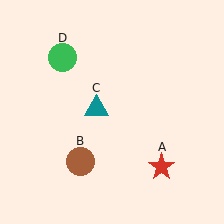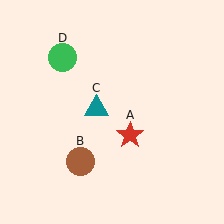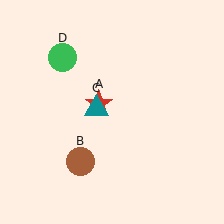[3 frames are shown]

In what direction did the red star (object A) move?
The red star (object A) moved up and to the left.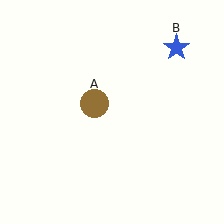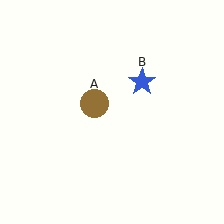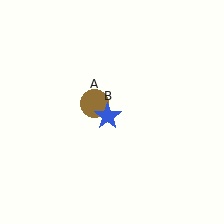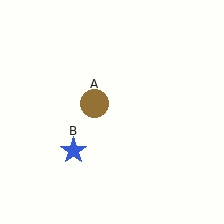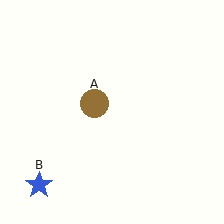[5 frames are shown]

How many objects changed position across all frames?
1 object changed position: blue star (object B).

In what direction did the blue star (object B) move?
The blue star (object B) moved down and to the left.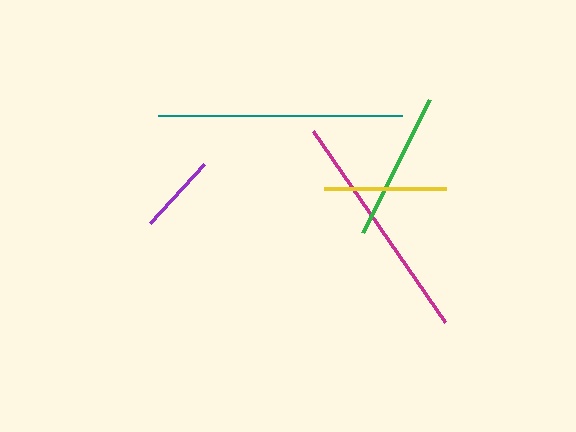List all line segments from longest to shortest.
From longest to shortest: teal, magenta, green, yellow, purple.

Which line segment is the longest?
The teal line is the longest at approximately 244 pixels.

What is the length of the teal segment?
The teal segment is approximately 244 pixels long.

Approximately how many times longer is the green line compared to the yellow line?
The green line is approximately 1.2 times the length of the yellow line.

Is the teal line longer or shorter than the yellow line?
The teal line is longer than the yellow line.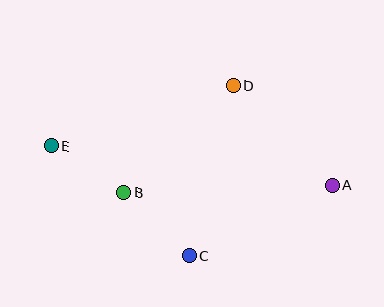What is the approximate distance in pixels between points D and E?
The distance between D and E is approximately 191 pixels.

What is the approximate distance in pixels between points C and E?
The distance between C and E is approximately 176 pixels.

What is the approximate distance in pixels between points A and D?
The distance between A and D is approximately 141 pixels.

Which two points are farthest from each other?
Points A and E are farthest from each other.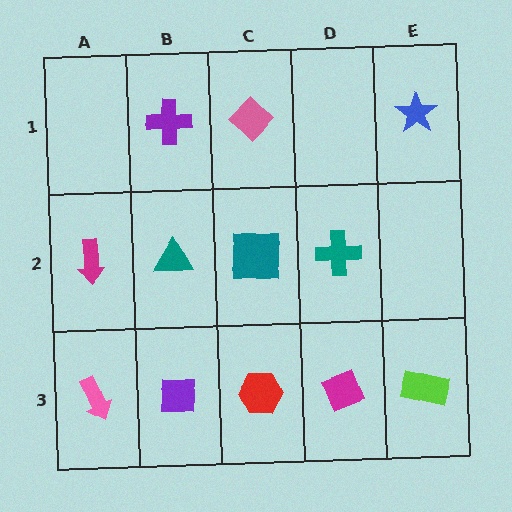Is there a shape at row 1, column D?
No, that cell is empty.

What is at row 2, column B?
A teal triangle.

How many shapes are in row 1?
3 shapes.